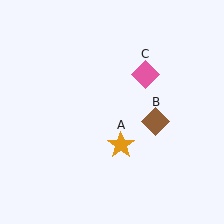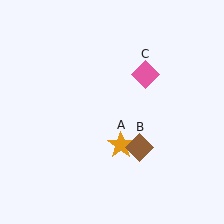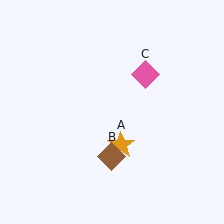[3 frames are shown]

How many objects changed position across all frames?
1 object changed position: brown diamond (object B).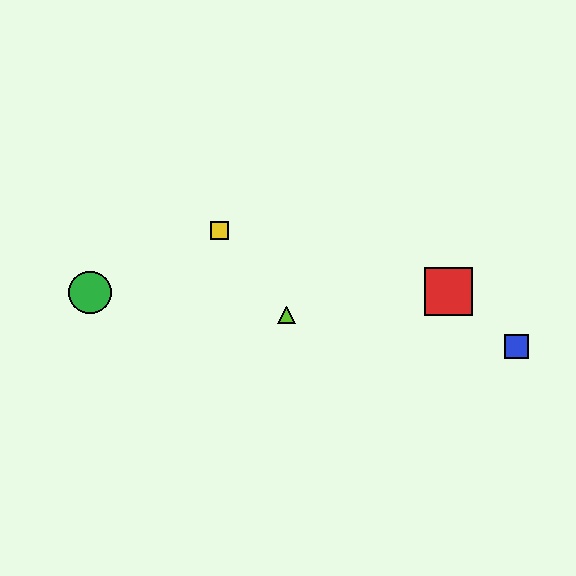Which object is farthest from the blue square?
The green circle is farthest from the blue square.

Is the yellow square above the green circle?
Yes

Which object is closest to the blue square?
The red square is closest to the blue square.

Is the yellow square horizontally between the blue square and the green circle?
Yes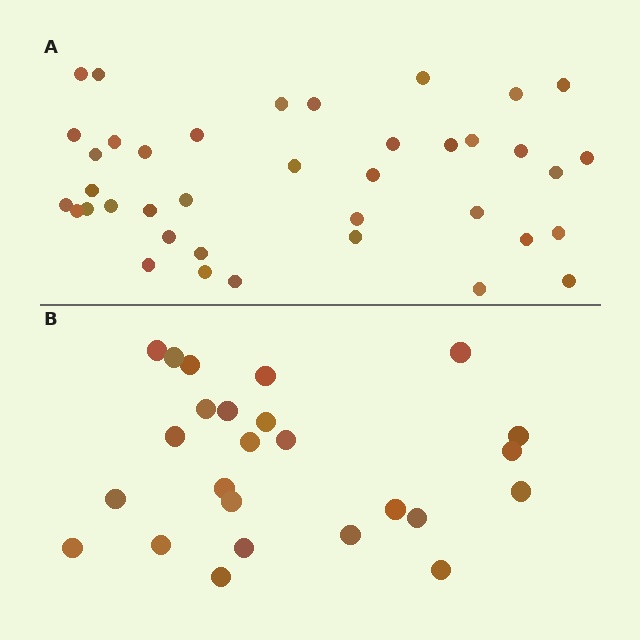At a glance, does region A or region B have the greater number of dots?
Region A (the top region) has more dots.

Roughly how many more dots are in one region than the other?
Region A has approximately 15 more dots than region B.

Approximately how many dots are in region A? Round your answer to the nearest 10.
About 40 dots. (The exact count is 39, which rounds to 40.)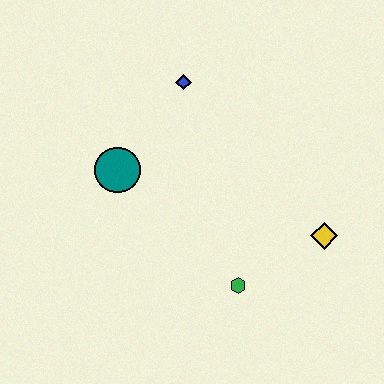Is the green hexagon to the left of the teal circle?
No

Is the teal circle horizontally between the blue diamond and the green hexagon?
No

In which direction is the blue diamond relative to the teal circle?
The blue diamond is above the teal circle.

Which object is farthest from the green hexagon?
The blue diamond is farthest from the green hexagon.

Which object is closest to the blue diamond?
The teal circle is closest to the blue diamond.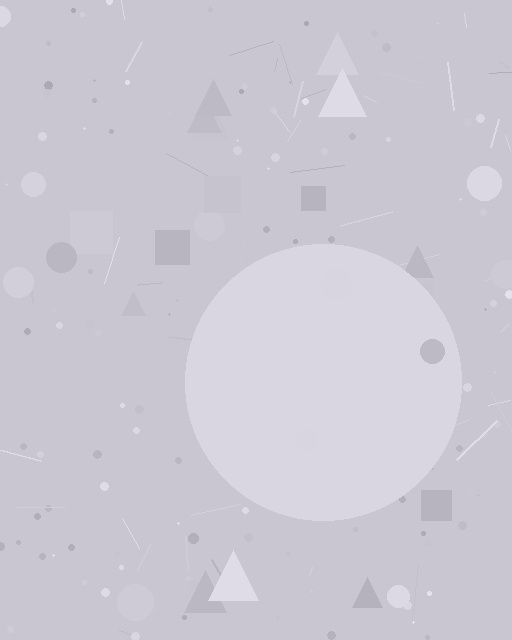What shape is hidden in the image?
A circle is hidden in the image.